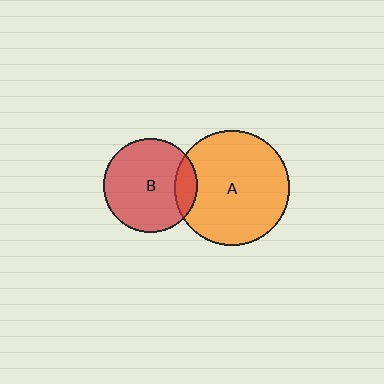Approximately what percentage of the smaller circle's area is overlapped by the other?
Approximately 15%.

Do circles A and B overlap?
Yes.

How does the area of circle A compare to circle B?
Approximately 1.5 times.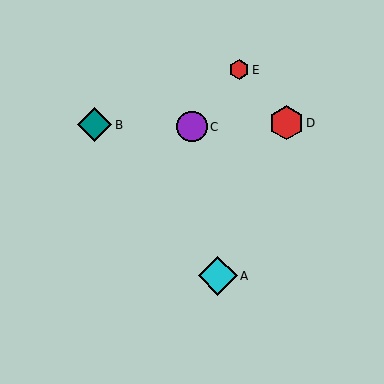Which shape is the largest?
The cyan diamond (labeled A) is the largest.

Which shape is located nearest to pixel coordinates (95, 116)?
The teal diamond (labeled B) at (95, 125) is nearest to that location.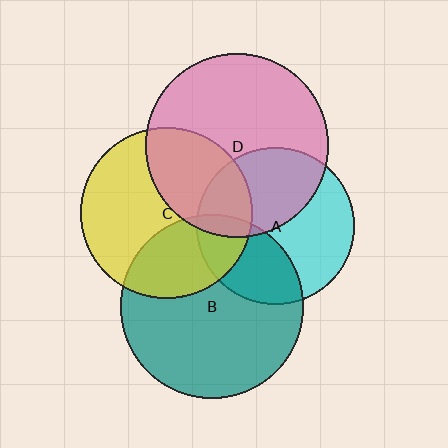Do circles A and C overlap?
Yes.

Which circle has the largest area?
Circle D (pink).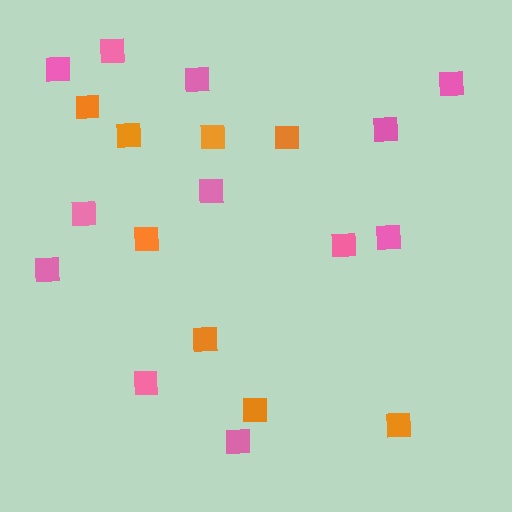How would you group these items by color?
There are 2 groups: one group of pink squares (12) and one group of orange squares (8).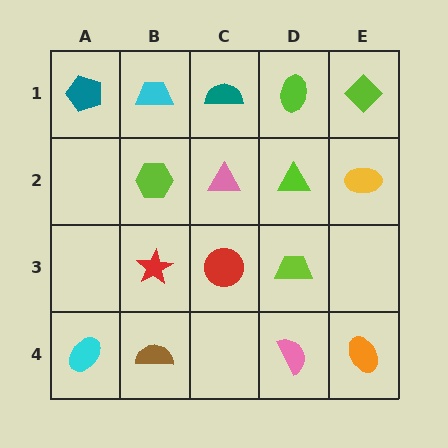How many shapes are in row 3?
3 shapes.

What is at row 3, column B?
A red star.